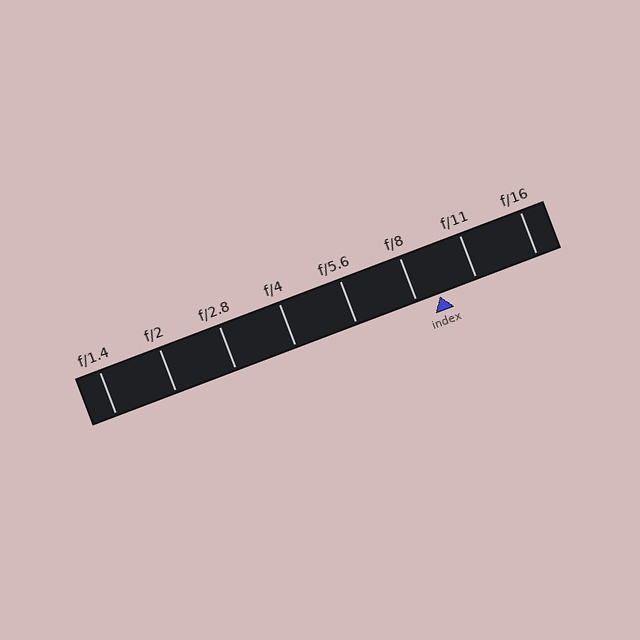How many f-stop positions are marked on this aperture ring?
There are 8 f-stop positions marked.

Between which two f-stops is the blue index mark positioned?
The index mark is between f/8 and f/11.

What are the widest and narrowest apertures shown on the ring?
The widest aperture shown is f/1.4 and the narrowest is f/16.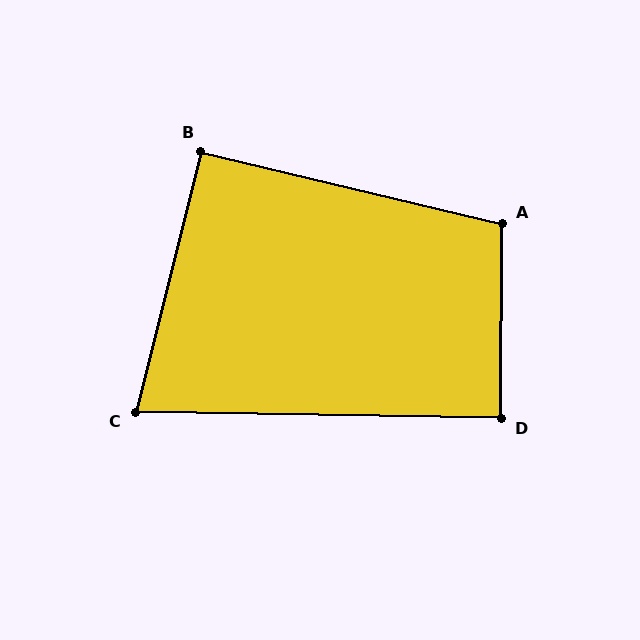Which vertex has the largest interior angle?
A, at approximately 103 degrees.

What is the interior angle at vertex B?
Approximately 91 degrees (approximately right).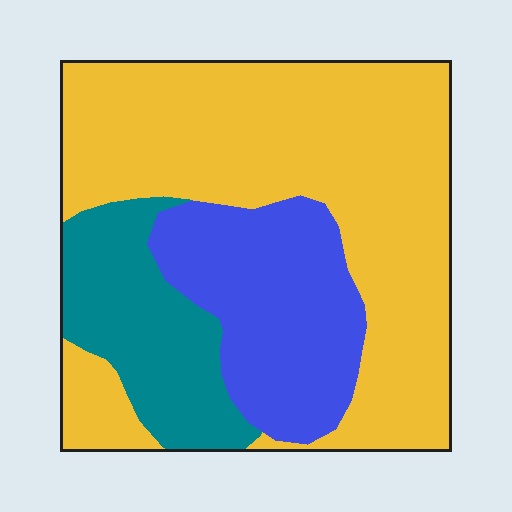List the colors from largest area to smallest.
From largest to smallest: yellow, blue, teal.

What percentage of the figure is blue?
Blue takes up about one quarter (1/4) of the figure.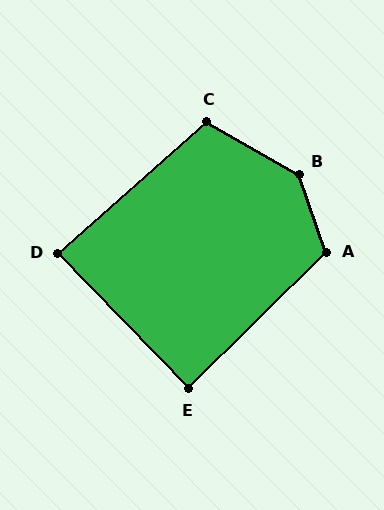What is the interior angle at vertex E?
Approximately 89 degrees (approximately right).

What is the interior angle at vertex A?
Approximately 116 degrees (obtuse).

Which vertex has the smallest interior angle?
D, at approximately 88 degrees.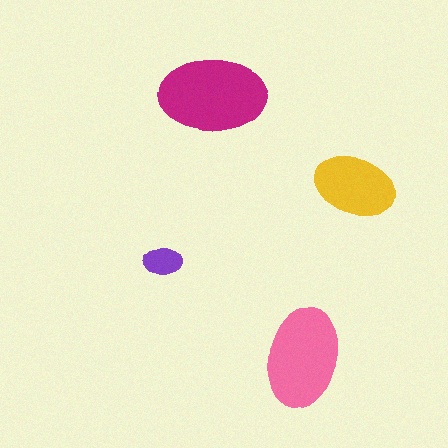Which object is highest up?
The magenta ellipse is topmost.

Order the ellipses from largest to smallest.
the magenta one, the pink one, the yellow one, the purple one.